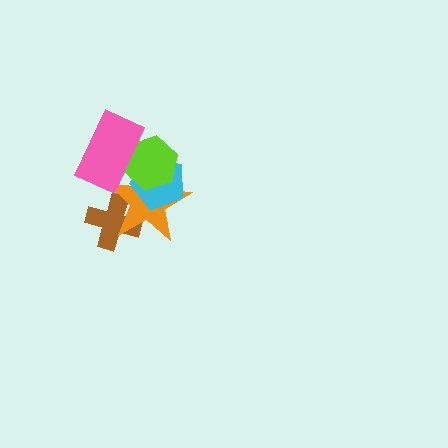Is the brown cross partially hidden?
Yes, it is partially covered by another shape.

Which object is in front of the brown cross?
The orange star is in front of the brown cross.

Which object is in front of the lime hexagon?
The pink rectangle is in front of the lime hexagon.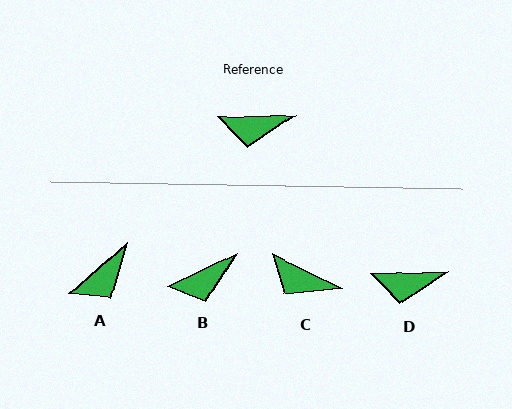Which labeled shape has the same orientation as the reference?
D.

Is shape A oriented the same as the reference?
No, it is off by about 40 degrees.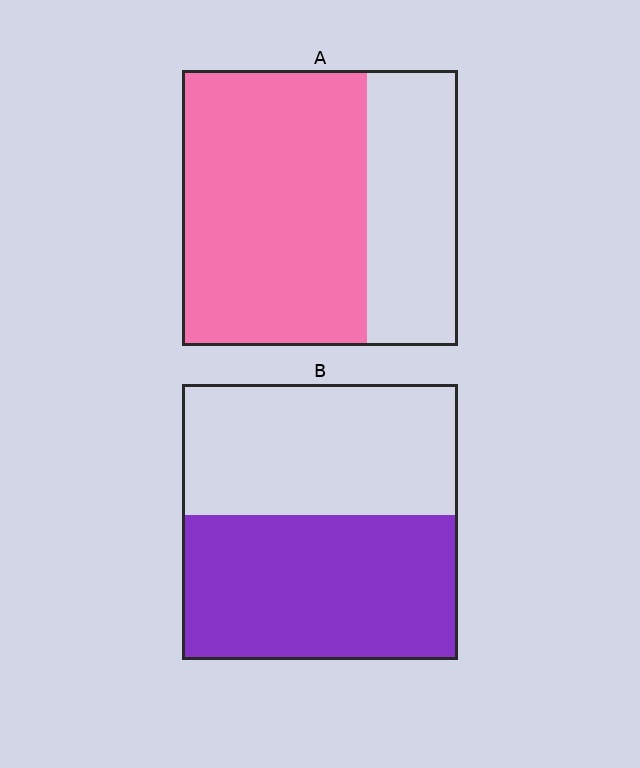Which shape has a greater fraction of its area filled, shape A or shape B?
Shape A.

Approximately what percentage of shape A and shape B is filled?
A is approximately 65% and B is approximately 55%.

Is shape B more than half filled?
Roughly half.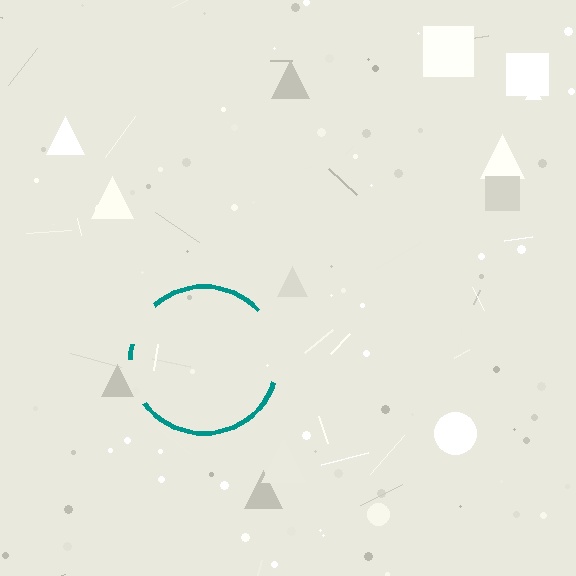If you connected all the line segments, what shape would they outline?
They would outline a circle.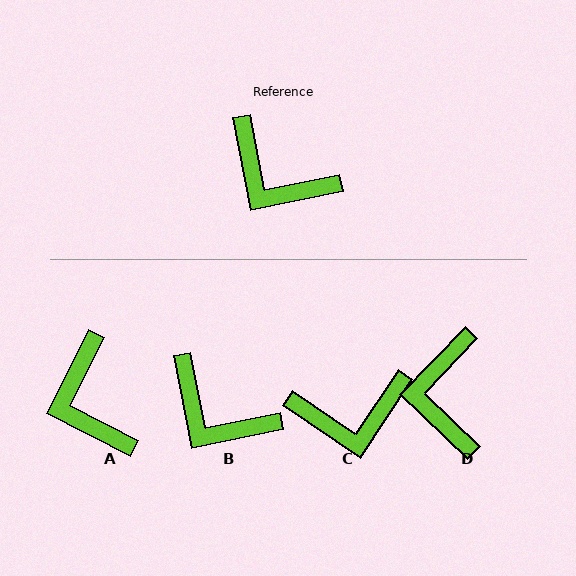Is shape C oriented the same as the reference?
No, it is off by about 45 degrees.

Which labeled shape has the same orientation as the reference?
B.